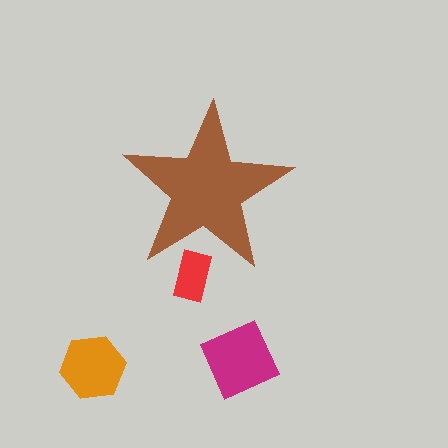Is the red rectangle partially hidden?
Yes, the red rectangle is partially hidden behind the brown star.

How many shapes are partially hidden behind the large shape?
1 shape is partially hidden.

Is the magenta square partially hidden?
No, the magenta square is fully visible.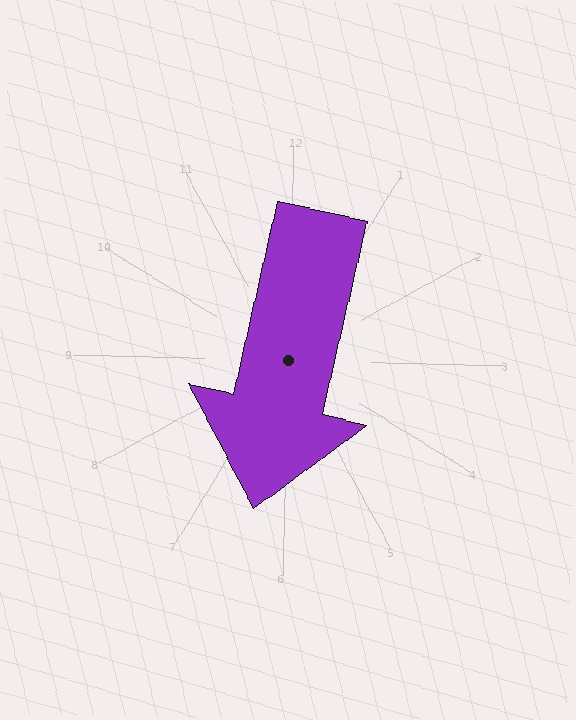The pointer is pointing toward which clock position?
Roughly 6 o'clock.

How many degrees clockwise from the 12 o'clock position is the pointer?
Approximately 192 degrees.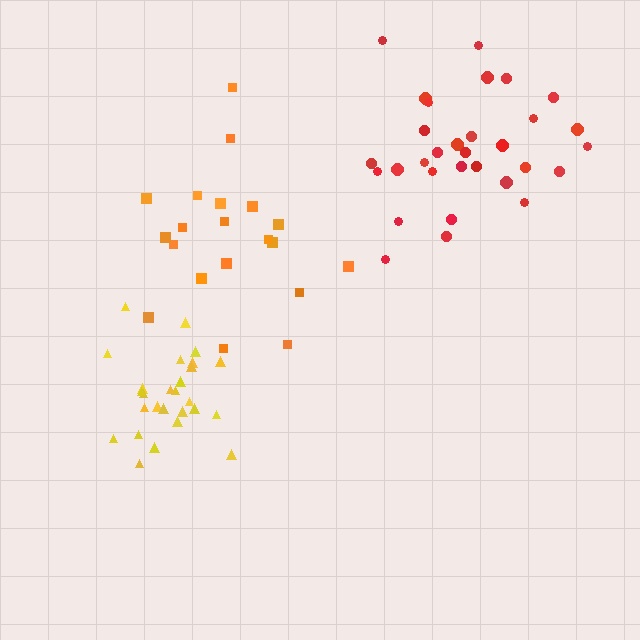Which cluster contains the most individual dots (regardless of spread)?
Red (31).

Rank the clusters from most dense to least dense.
yellow, red, orange.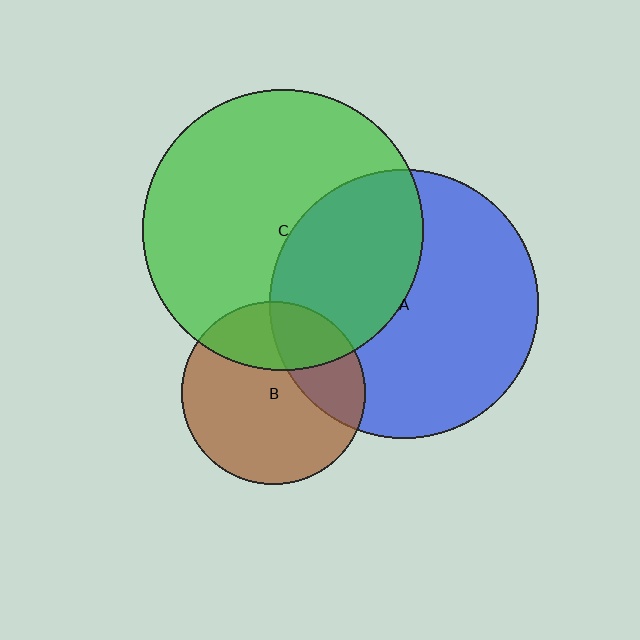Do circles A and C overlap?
Yes.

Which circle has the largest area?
Circle C (green).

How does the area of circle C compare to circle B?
Approximately 2.4 times.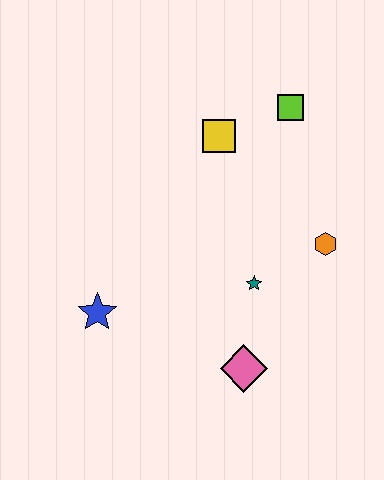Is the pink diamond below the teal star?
Yes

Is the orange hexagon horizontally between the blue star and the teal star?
No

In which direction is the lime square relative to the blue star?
The lime square is above the blue star.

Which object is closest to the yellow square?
The lime square is closest to the yellow square.